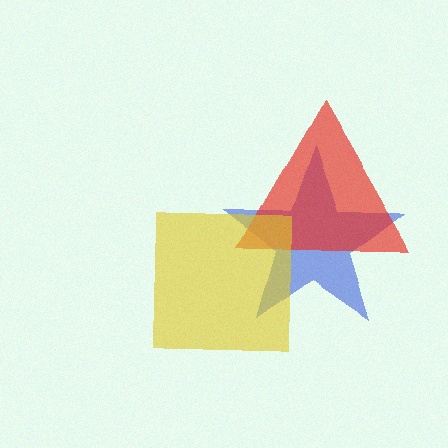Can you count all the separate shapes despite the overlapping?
Yes, there are 3 separate shapes.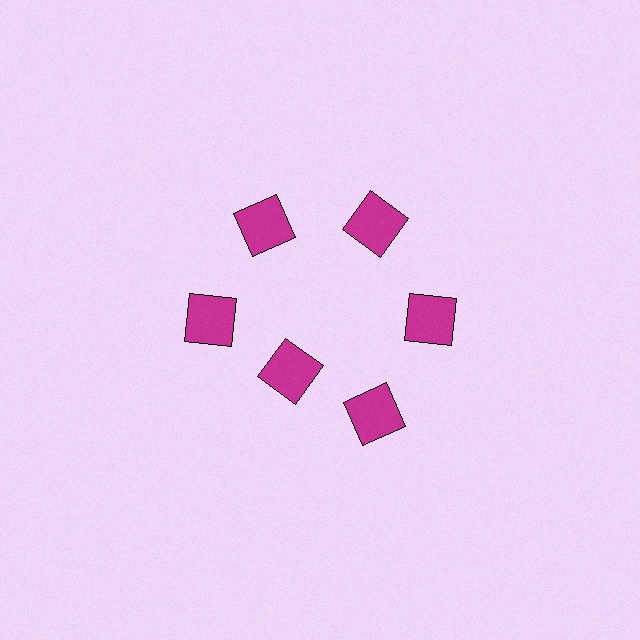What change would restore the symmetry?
The symmetry would be restored by moving it outward, back onto the ring so that all 6 squares sit at equal angles and equal distance from the center.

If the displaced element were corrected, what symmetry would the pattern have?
It would have 6-fold rotational symmetry — the pattern would map onto itself every 60 degrees.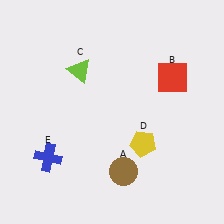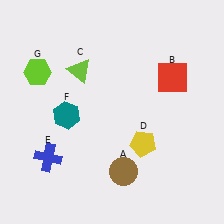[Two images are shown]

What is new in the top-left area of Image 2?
A lime hexagon (G) was added in the top-left area of Image 2.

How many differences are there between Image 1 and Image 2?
There are 2 differences between the two images.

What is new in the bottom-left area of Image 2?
A teal hexagon (F) was added in the bottom-left area of Image 2.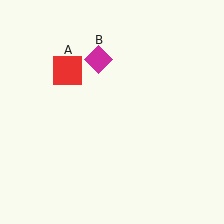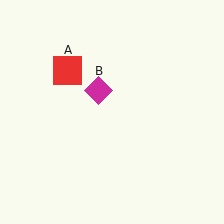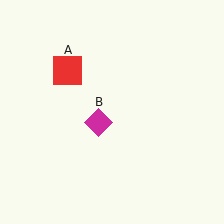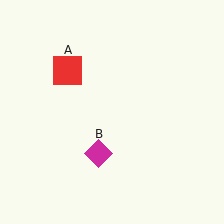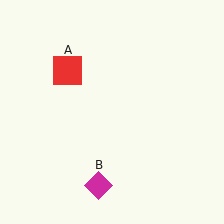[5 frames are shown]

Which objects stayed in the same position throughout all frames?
Red square (object A) remained stationary.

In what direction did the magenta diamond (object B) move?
The magenta diamond (object B) moved down.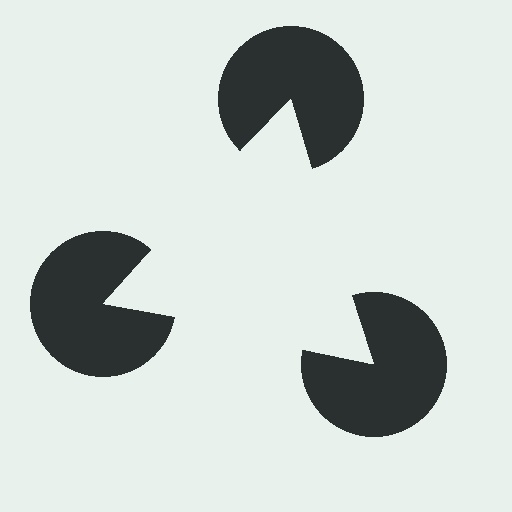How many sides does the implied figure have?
3 sides.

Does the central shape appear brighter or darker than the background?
It typically appears slightly brighter than the background, even though no actual brightness change is drawn.